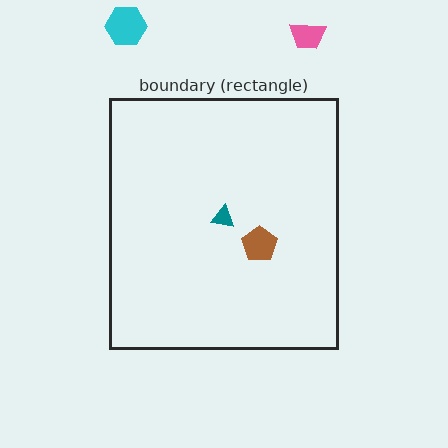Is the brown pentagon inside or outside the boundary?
Inside.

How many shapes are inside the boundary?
2 inside, 2 outside.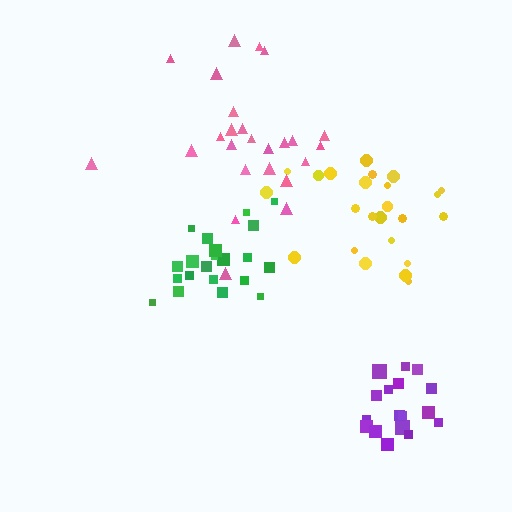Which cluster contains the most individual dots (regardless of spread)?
Pink (25).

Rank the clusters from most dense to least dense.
purple, green, yellow, pink.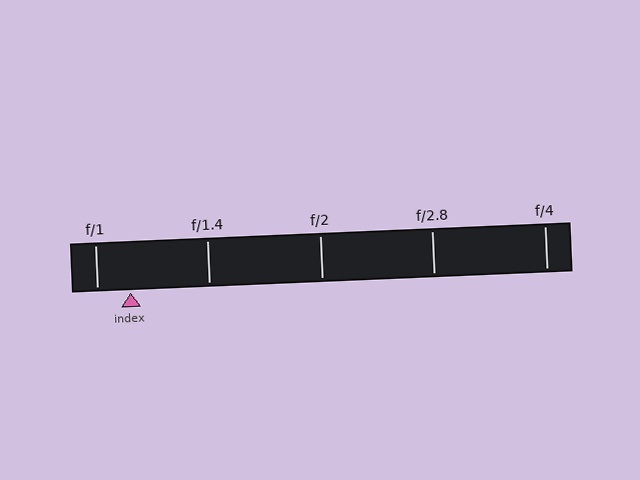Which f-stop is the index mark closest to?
The index mark is closest to f/1.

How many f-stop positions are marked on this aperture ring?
There are 5 f-stop positions marked.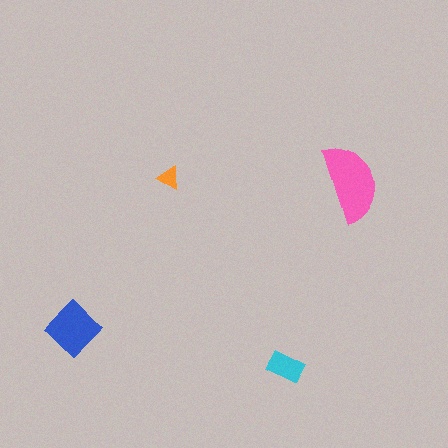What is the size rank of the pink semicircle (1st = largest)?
1st.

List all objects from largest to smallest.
The pink semicircle, the blue diamond, the cyan rectangle, the orange triangle.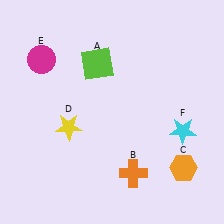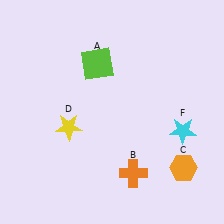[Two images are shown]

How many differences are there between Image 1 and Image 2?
There is 1 difference between the two images.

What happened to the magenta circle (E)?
The magenta circle (E) was removed in Image 2. It was in the top-left area of Image 1.